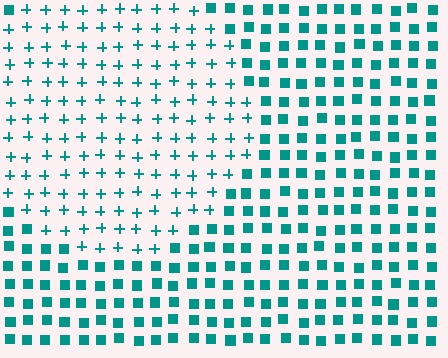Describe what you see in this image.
The image is filled with small teal elements arranged in a uniform grid. A circle-shaped region contains plus signs, while the surrounding area contains squares. The boundary is defined purely by the change in element shape.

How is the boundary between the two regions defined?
The boundary is defined by a change in element shape: plus signs inside vs. squares outside. All elements share the same color and spacing.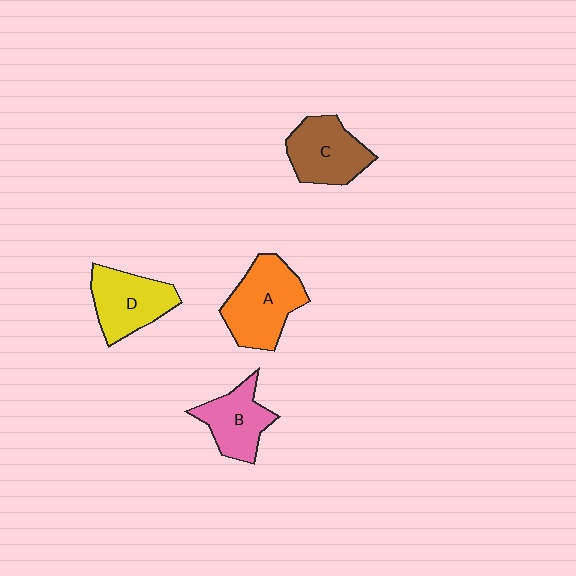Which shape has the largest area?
Shape A (orange).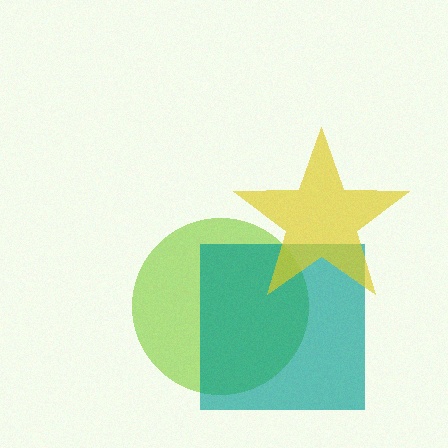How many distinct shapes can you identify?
There are 3 distinct shapes: a lime circle, a teal square, a yellow star.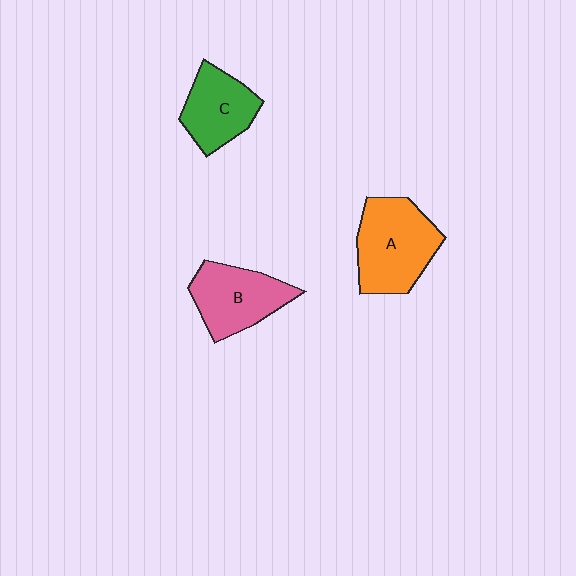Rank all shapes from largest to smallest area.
From largest to smallest: A (orange), B (pink), C (green).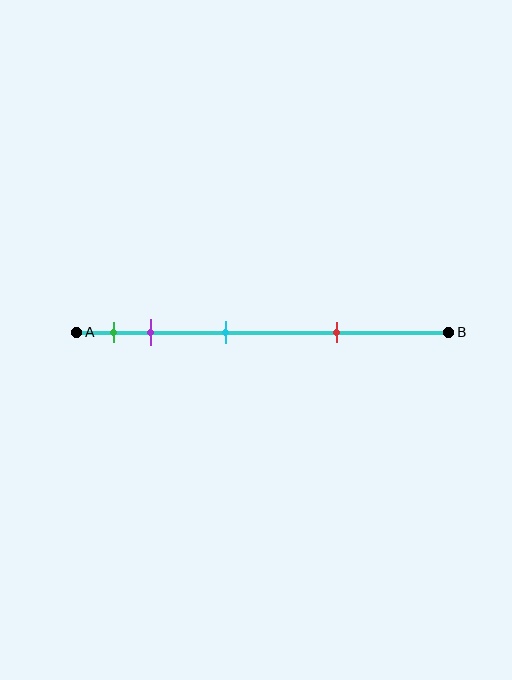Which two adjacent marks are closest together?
The green and purple marks are the closest adjacent pair.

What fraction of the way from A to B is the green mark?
The green mark is approximately 10% (0.1) of the way from A to B.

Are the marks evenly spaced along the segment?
No, the marks are not evenly spaced.